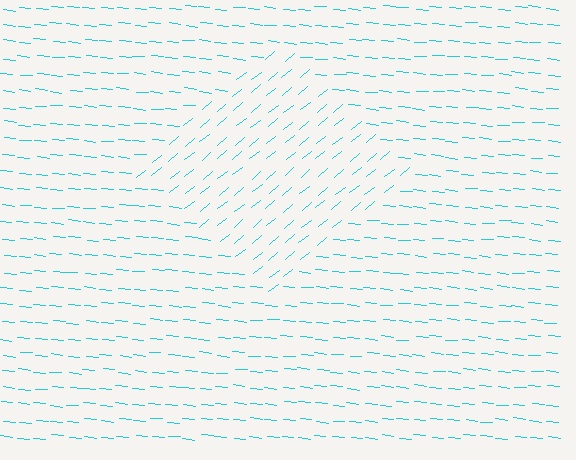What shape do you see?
I see a diamond.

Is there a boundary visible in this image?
Yes, there is a texture boundary formed by a change in line orientation.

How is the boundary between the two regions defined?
The boundary is defined purely by a change in line orientation (approximately 45 degrees difference). All lines are the same color and thickness.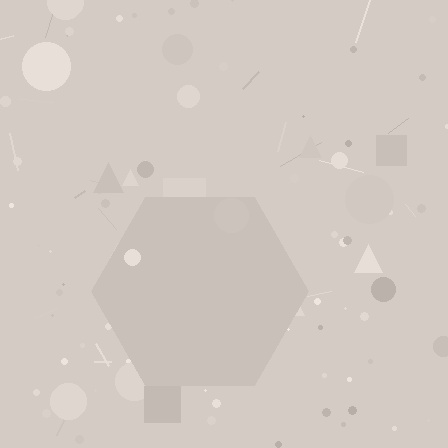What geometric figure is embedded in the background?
A hexagon is embedded in the background.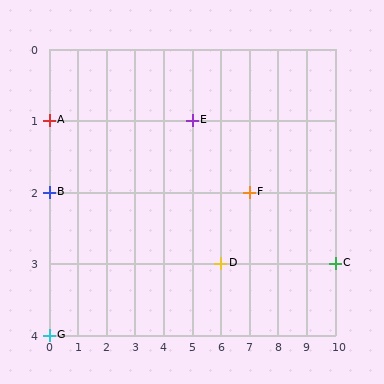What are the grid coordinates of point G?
Point G is at grid coordinates (0, 4).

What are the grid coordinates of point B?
Point B is at grid coordinates (0, 2).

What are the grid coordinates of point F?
Point F is at grid coordinates (7, 2).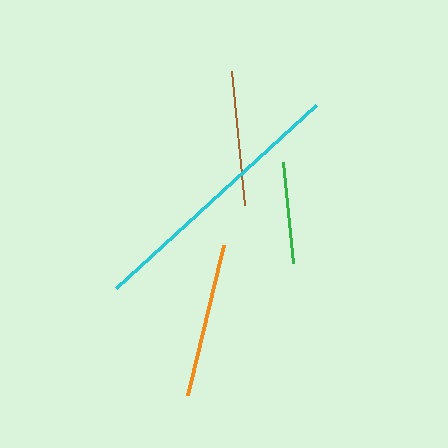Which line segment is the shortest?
The green line is the shortest at approximately 102 pixels.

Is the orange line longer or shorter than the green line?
The orange line is longer than the green line.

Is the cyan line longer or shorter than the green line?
The cyan line is longer than the green line.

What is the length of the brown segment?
The brown segment is approximately 135 pixels long.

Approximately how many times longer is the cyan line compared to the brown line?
The cyan line is approximately 2.0 times the length of the brown line.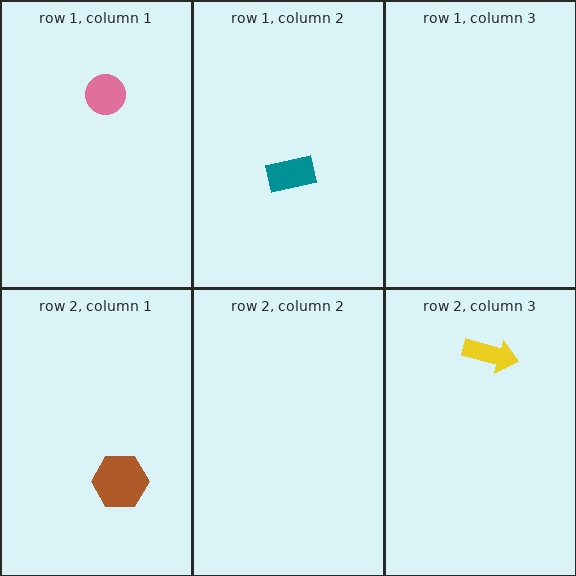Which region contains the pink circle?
The row 1, column 1 region.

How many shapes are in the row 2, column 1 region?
1.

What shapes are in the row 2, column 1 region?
The brown hexagon.